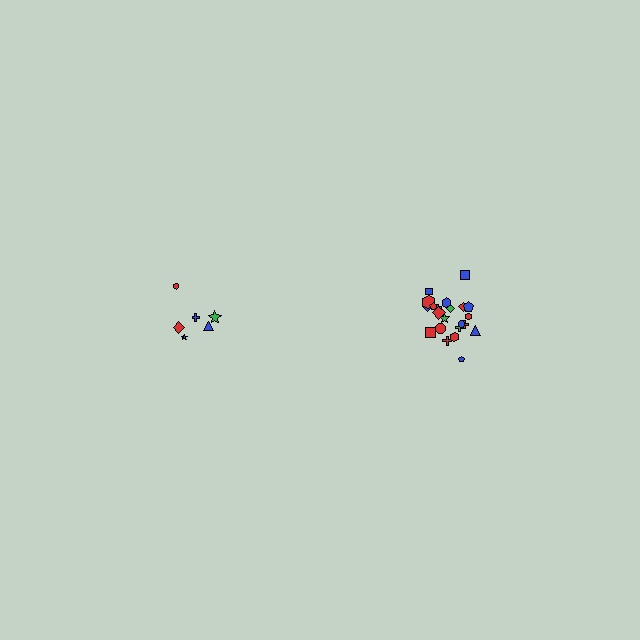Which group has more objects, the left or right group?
The right group.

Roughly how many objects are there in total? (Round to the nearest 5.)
Roughly 30 objects in total.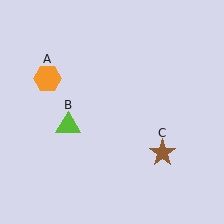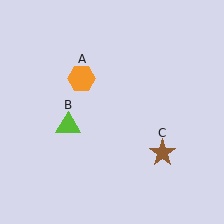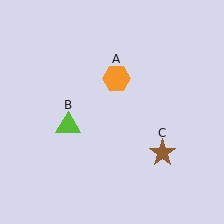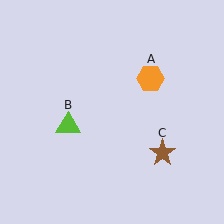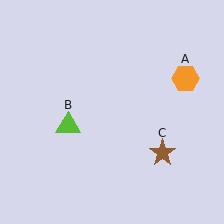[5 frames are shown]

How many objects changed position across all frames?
1 object changed position: orange hexagon (object A).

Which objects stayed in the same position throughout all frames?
Lime triangle (object B) and brown star (object C) remained stationary.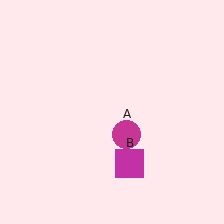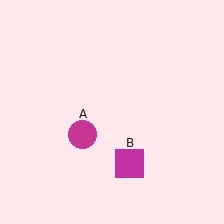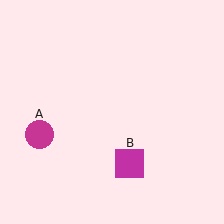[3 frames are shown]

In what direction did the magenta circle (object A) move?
The magenta circle (object A) moved left.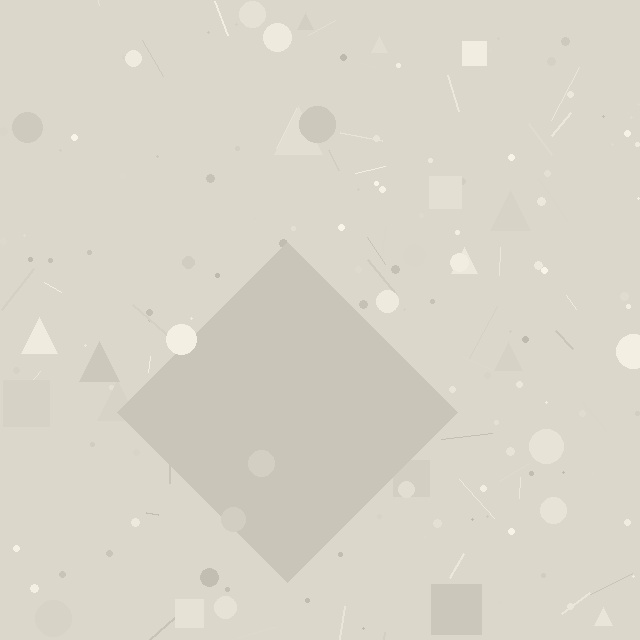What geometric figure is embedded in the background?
A diamond is embedded in the background.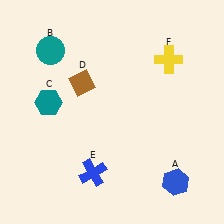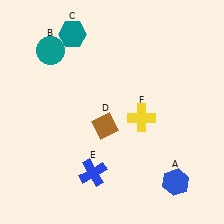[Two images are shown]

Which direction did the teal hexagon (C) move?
The teal hexagon (C) moved up.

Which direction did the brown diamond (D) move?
The brown diamond (D) moved down.